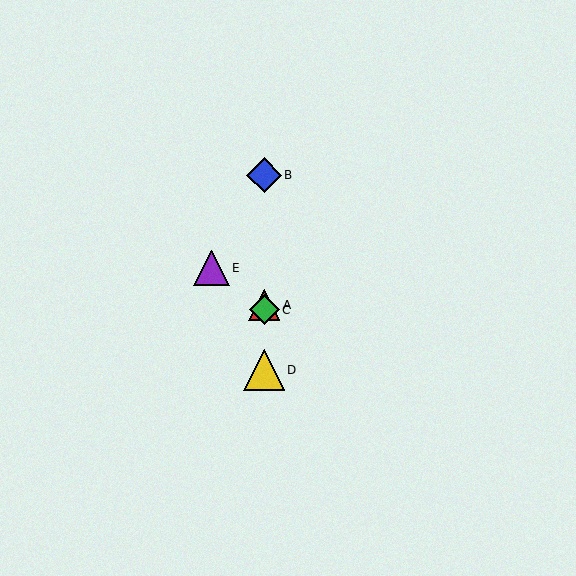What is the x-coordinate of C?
Object C is at x≈264.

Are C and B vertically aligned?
Yes, both are at x≈264.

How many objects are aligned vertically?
4 objects (A, B, C, D) are aligned vertically.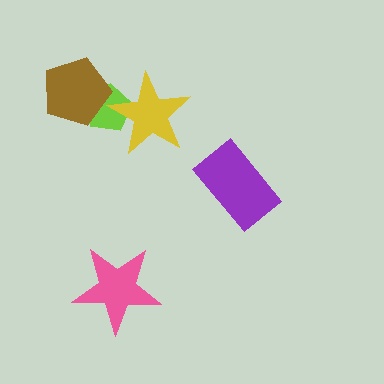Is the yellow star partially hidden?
No, no other shape covers it.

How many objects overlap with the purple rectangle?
0 objects overlap with the purple rectangle.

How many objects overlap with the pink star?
0 objects overlap with the pink star.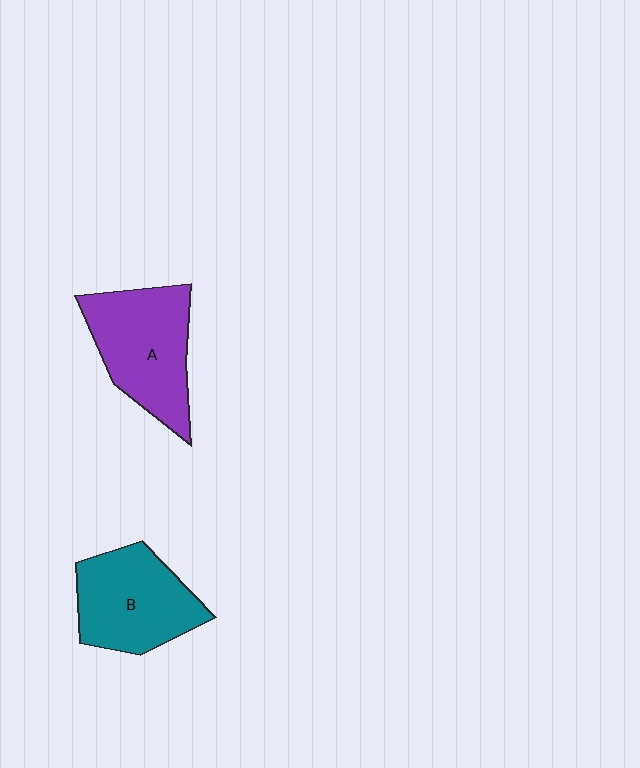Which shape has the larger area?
Shape A (purple).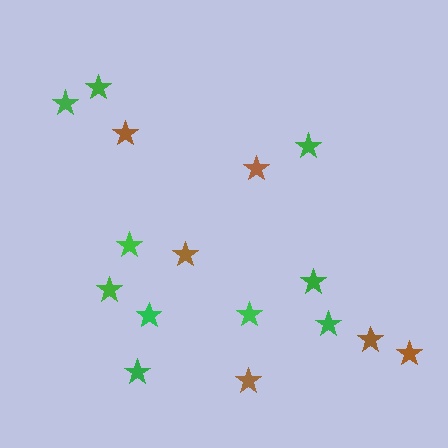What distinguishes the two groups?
There are 2 groups: one group of green stars (10) and one group of brown stars (6).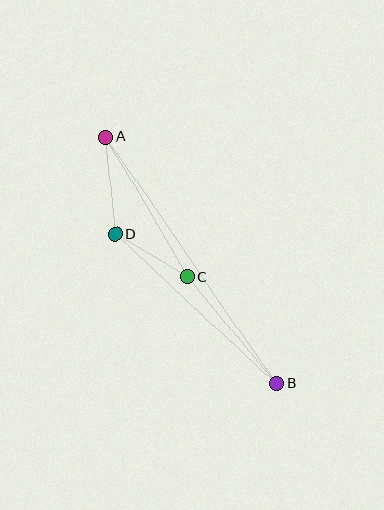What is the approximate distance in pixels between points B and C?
The distance between B and C is approximately 139 pixels.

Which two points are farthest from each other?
Points A and B are farthest from each other.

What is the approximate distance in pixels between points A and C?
The distance between A and C is approximately 162 pixels.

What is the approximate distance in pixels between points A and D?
The distance between A and D is approximately 98 pixels.